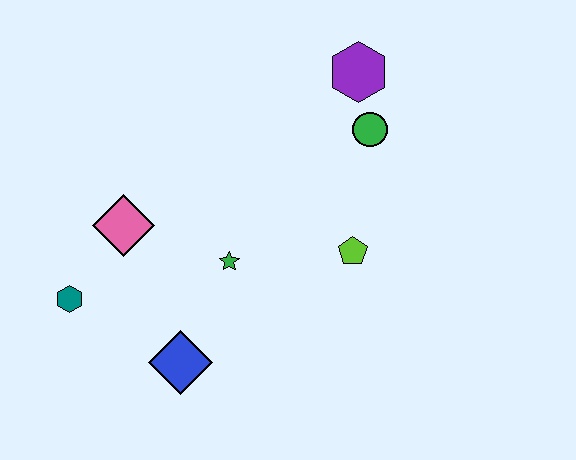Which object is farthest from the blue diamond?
The purple hexagon is farthest from the blue diamond.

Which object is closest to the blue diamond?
The green star is closest to the blue diamond.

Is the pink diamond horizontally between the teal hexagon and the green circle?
Yes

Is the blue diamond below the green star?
Yes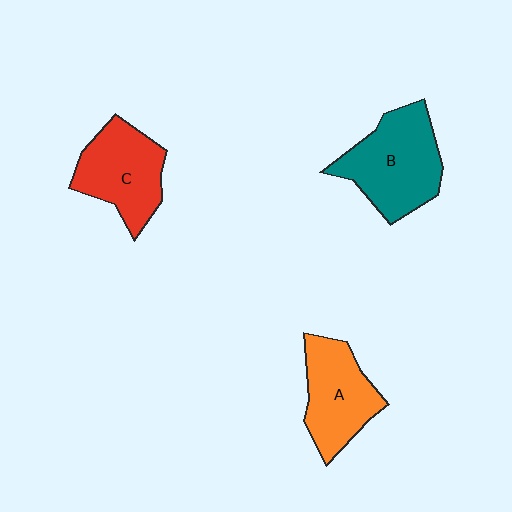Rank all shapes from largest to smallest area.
From largest to smallest: B (teal), C (red), A (orange).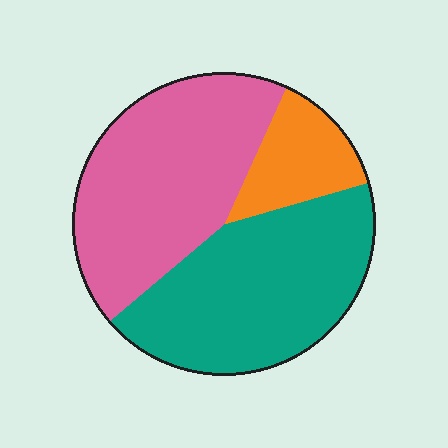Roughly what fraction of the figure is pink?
Pink takes up about two fifths (2/5) of the figure.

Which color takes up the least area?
Orange, at roughly 15%.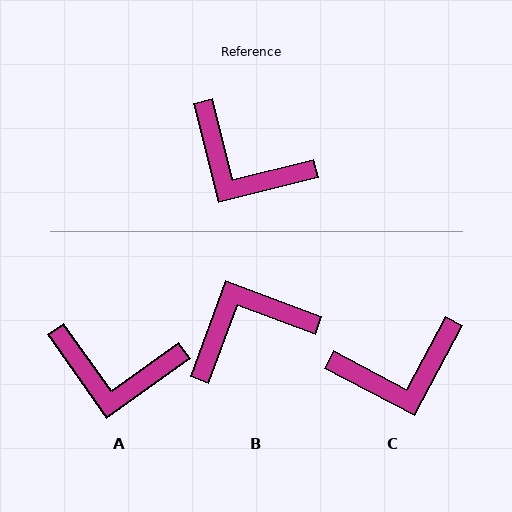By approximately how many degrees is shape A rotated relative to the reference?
Approximately 21 degrees counter-clockwise.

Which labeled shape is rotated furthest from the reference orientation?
B, about 124 degrees away.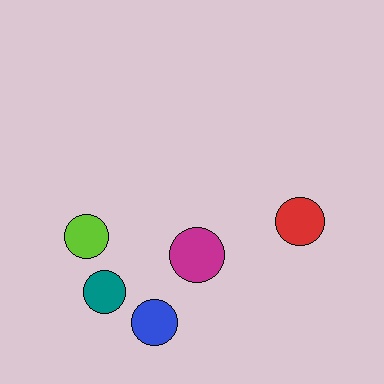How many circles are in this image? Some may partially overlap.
There are 5 circles.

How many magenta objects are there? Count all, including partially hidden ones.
There is 1 magenta object.